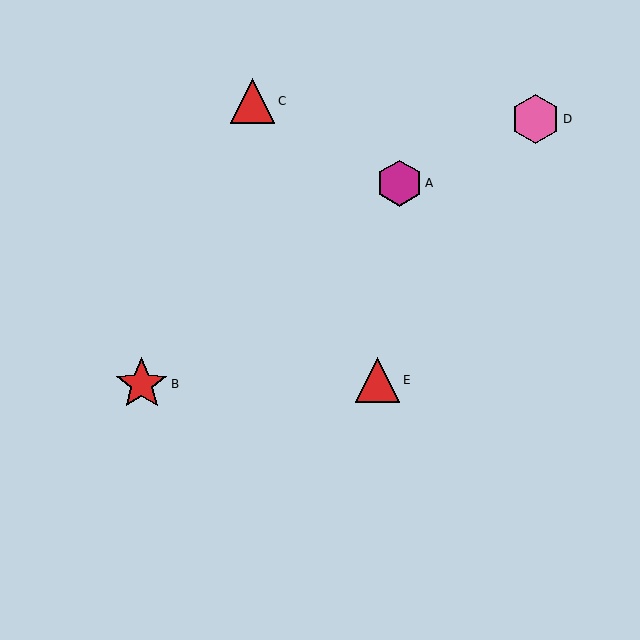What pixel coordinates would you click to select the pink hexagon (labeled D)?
Click at (536, 119) to select the pink hexagon D.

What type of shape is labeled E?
Shape E is a red triangle.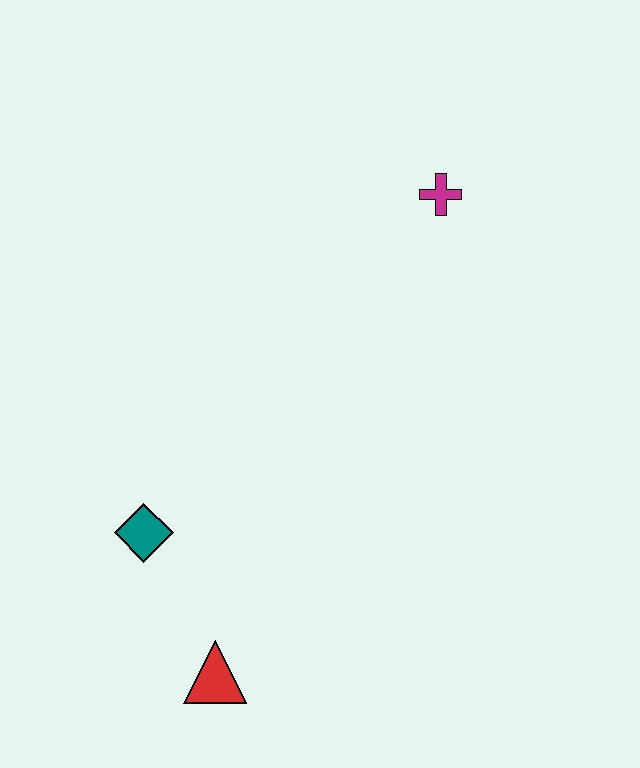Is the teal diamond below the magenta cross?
Yes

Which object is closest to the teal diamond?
The red triangle is closest to the teal diamond.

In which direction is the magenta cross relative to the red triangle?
The magenta cross is above the red triangle.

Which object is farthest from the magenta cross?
The red triangle is farthest from the magenta cross.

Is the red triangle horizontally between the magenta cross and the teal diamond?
Yes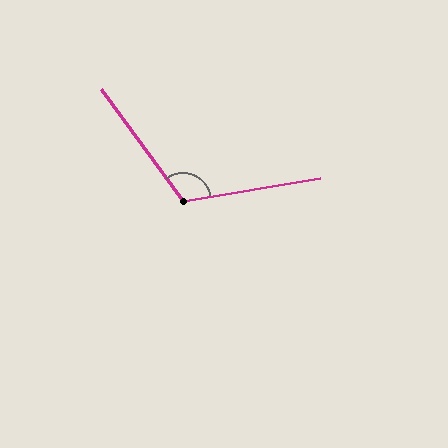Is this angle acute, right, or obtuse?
It is obtuse.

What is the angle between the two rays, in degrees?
Approximately 117 degrees.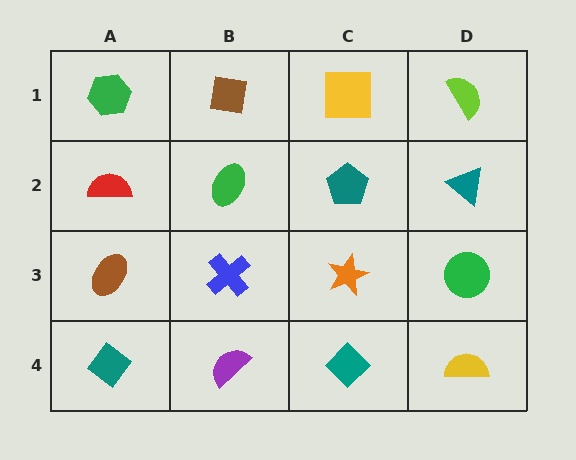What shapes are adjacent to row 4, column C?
An orange star (row 3, column C), a purple semicircle (row 4, column B), a yellow semicircle (row 4, column D).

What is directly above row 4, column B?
A blue cross.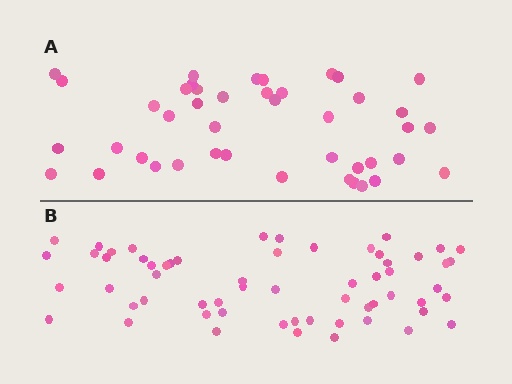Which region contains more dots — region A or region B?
Region B (the bottom region) has more dots.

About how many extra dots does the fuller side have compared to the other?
Region B has approximately 15 more dots than region A.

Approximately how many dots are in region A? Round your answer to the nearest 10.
About 40 dots. (The exact count is 43, which rounds to 40.)